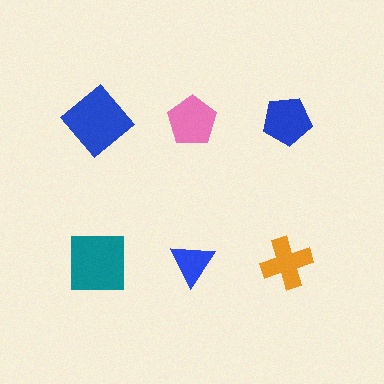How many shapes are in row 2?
3 shapes.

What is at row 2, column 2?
A blue triangle.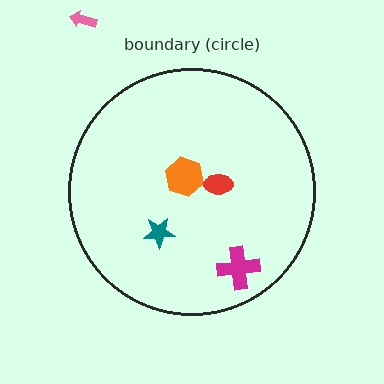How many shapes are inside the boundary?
4 inside, 1 outside.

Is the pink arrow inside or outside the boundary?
Outside.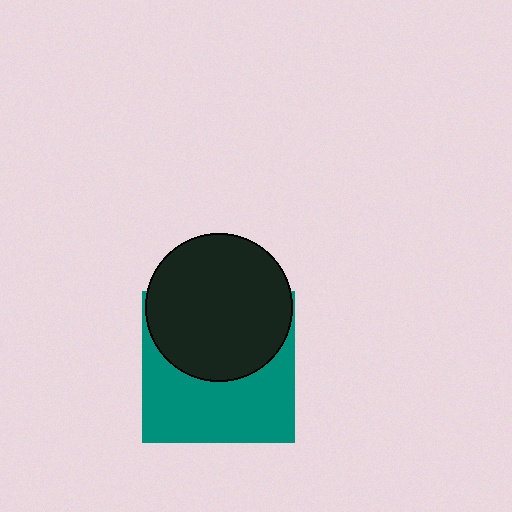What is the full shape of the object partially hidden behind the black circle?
The partially hidden object is a teal square.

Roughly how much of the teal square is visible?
About half of it is visible (roughly 53%).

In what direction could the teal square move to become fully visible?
The teal square could move down. That would shift it out from behind the black circle entirely.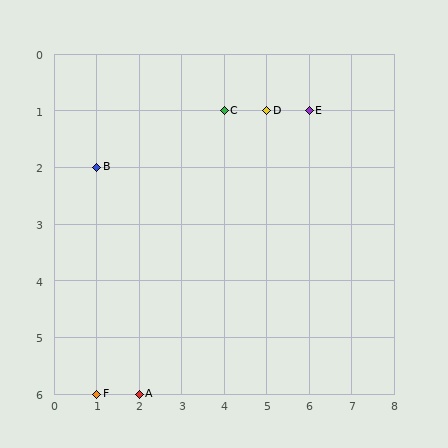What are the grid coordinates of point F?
Point F is at grid coordinates (1, 6).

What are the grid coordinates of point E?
Point E is at grid coordinates (6, 1).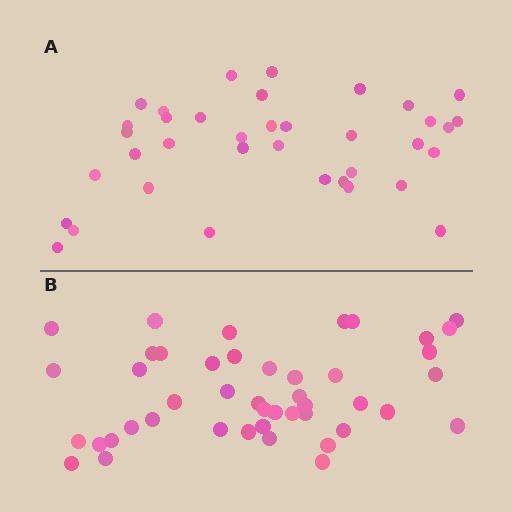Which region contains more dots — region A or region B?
Region B (the bottom region) has more dots.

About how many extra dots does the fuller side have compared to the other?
Region B has roughly 8 or so more dots than region A.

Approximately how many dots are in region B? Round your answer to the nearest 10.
About 40 dots. (The exact count is 45, which rounds to 40.)